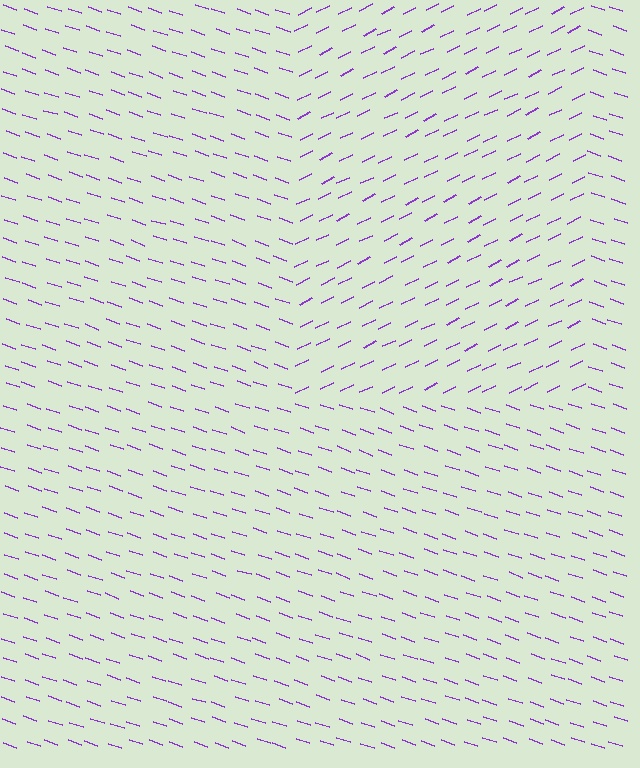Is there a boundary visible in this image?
Yes, there is a texture boundary formed by a change in line orientation.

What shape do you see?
I see a rectangle.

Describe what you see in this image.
The image is filled with small purple line segments. A rectangle region in the image has lines oriented differently from the surrounding lines, creating a visible texture boundary.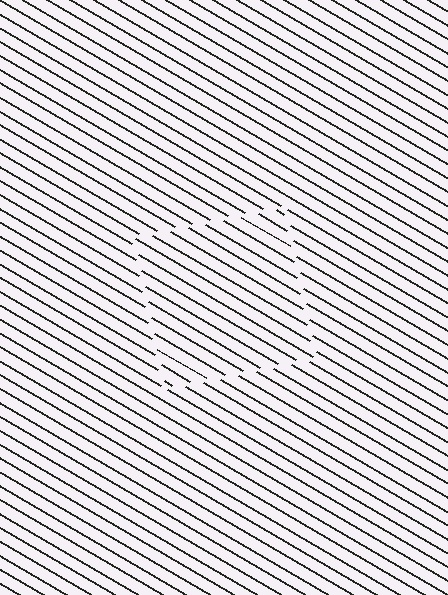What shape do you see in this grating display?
An illusory square. The interior of the shape contains the same grating, shifted by half a period — the contour is defined by the phase discontinuity where line-ends from the inner and outer gratings abut.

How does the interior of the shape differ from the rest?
The interior of the shape contains the same grating, shifted by half a period — the contour is defined by the phase discontinuity where line-ends from the inner and outer gratings abut.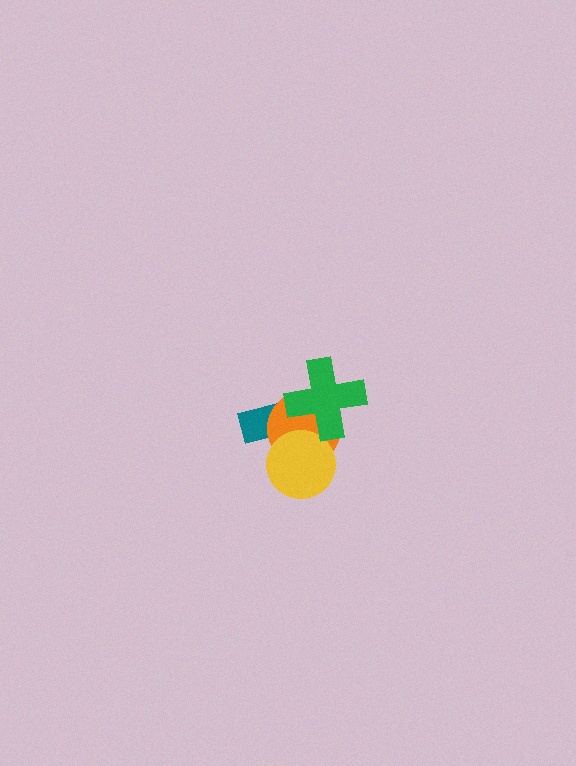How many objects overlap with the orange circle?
3 objects overlap with the orange circle.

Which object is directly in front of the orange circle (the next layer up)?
The yellow circle is directly in front of the orange circle.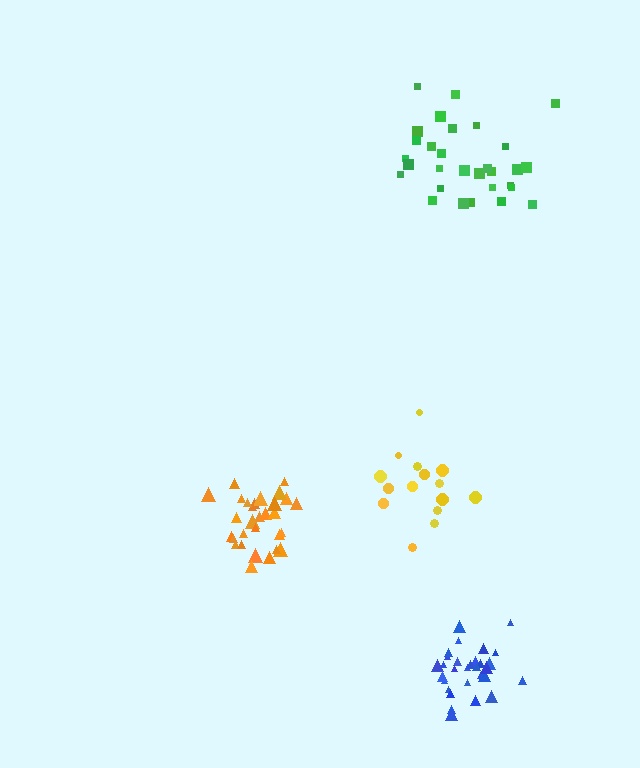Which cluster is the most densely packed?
Blue.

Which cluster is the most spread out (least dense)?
Yellow.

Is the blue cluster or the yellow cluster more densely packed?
Blue.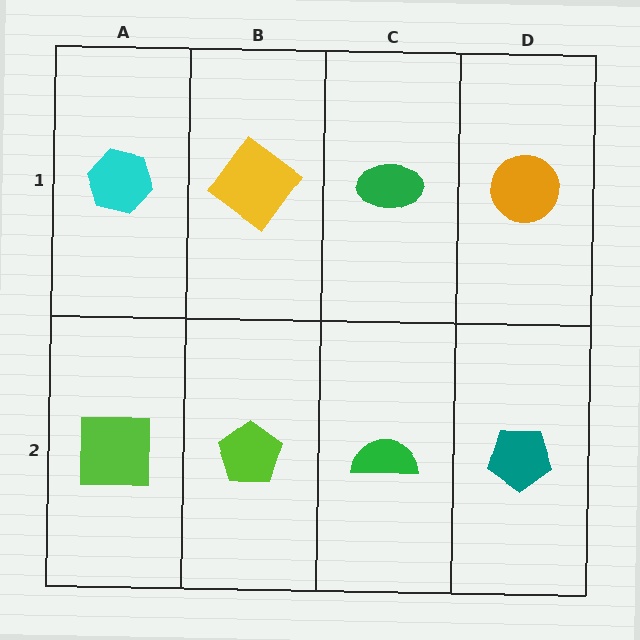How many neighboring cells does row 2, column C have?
3.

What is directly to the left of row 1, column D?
A green ellipse.